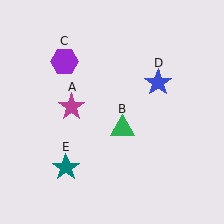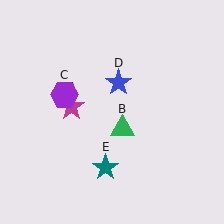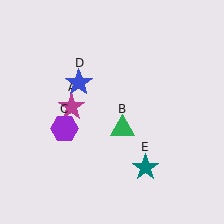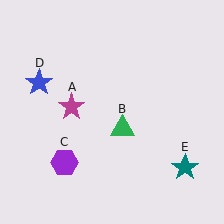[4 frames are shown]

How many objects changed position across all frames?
3 objects changed position: purple hexagon (object C), blue star (object D), teal star (object E).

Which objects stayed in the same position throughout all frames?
Magenta star (object A) and green triangle (object B) remained stationary.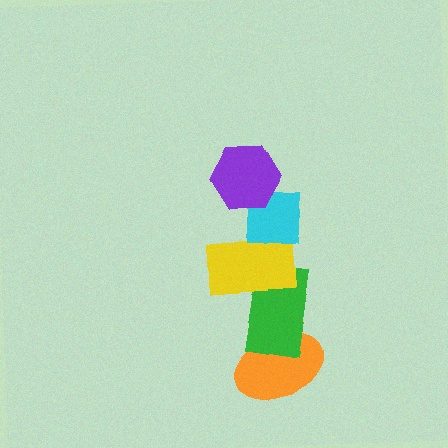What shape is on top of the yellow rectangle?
The cyan square is on top of the yellow rectangle.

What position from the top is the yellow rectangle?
The yellow rectangle is 3rd from the top.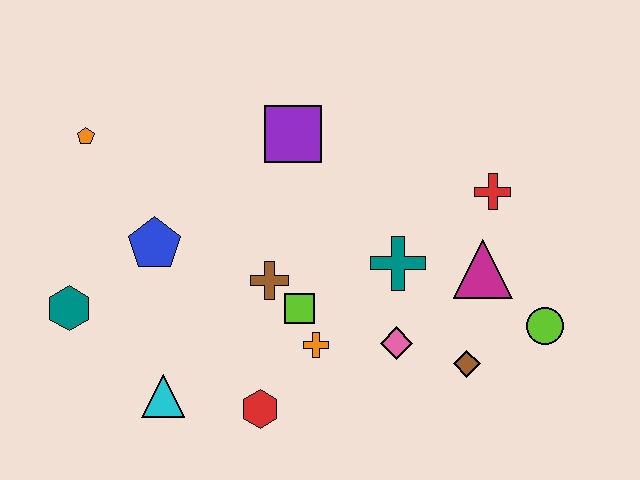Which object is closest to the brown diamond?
The pink diamond is closest to the brown diamond.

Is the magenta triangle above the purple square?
No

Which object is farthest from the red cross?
The teal hexagon is farthest from the red cross.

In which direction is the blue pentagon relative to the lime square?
The blue pentagon is to the left of the lime square.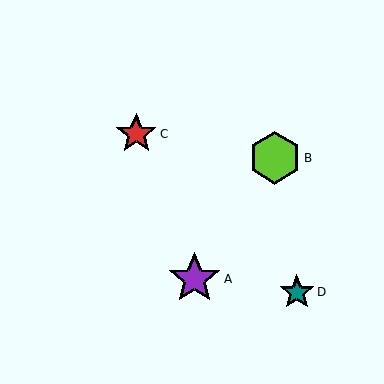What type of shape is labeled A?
Shape A is a purple star.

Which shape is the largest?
The purple star (labeled A) is the largest.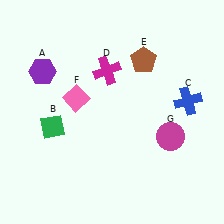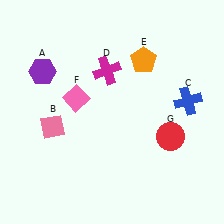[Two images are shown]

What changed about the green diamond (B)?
In Image 1, B is green. In Image 2, it changed to pink.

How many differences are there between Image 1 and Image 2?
There are 3 differences between the two images.